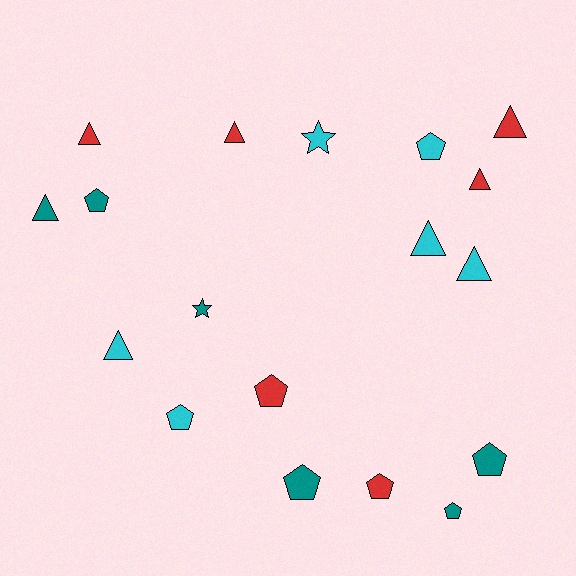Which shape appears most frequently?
Triangle, with 8 objects.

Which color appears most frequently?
Red, with 6 objects.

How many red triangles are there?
There are 4 red triangles.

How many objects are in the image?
There are 18 objects.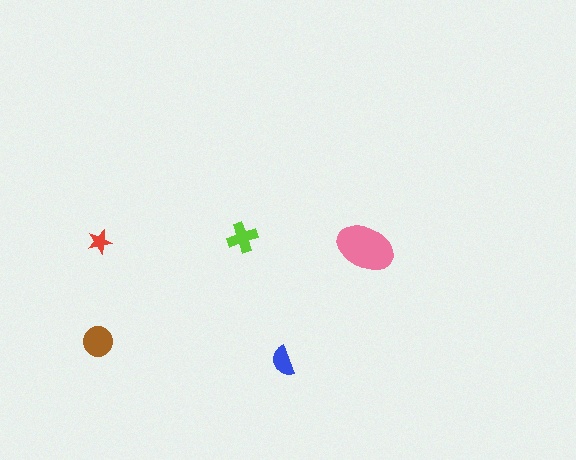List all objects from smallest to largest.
The red star, the blue semicircle, the lime cross, the brown circle, the pink ellipse.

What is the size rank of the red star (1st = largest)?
5th.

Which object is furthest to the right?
The pink ellipse is rightmost.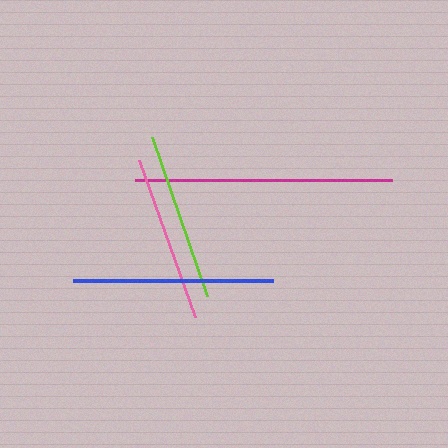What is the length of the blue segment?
The blue segment is approximately 200 pixels long.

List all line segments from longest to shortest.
From longest to shortest: magenta, blue, lime, pink.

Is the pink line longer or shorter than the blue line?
The blue line is longer than the pink line.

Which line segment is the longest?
The magenta line is the longest at approximately 257 pixels.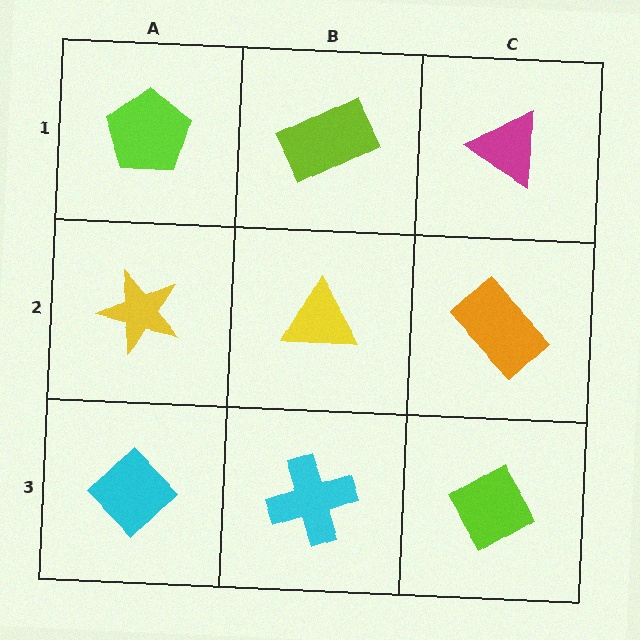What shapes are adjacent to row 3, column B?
A yellow triangle (row 2, column B), a cyan diamond (row 3, column A), a lime diamond (row 3, column C).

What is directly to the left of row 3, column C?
A cyan cross.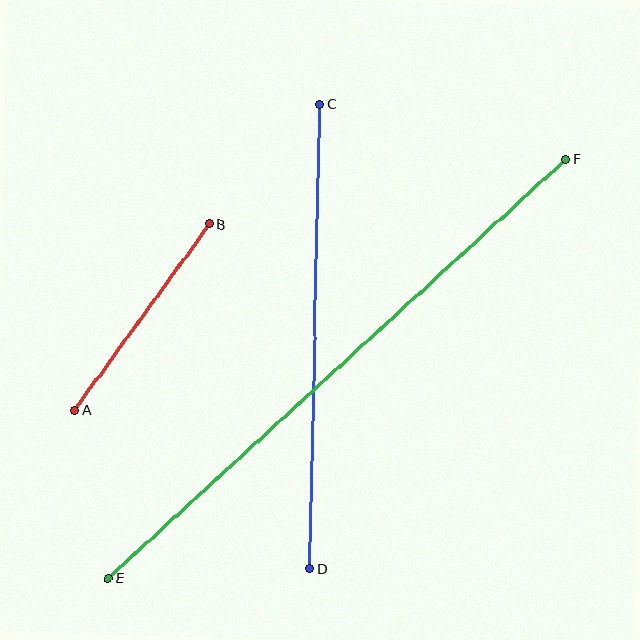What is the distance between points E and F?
The distance is approximately 620 pixels.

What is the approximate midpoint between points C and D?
The midpoint is at approximately (315, 336) pixels.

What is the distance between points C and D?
The distance is approximately 464 pixels.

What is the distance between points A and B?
The distance is approximately 230 pixels.